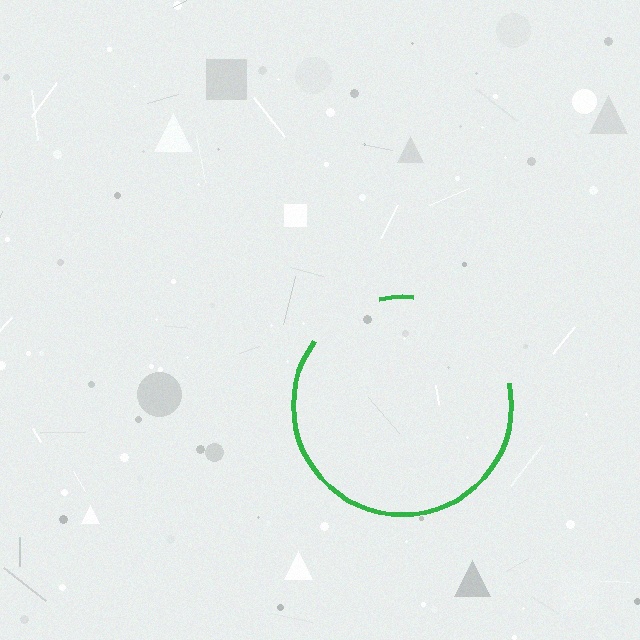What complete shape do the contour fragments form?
The contour fragments form a circle.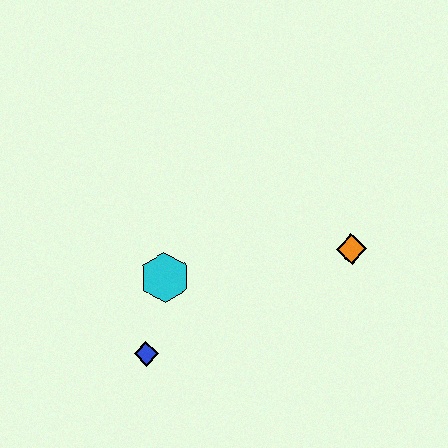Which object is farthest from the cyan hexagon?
The orange diamond is farthest from the cyan hexagon.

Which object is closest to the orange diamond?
The cyan hexagon is closest to the orange diamond.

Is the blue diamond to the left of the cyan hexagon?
Yes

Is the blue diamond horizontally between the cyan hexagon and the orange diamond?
No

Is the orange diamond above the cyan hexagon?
Yes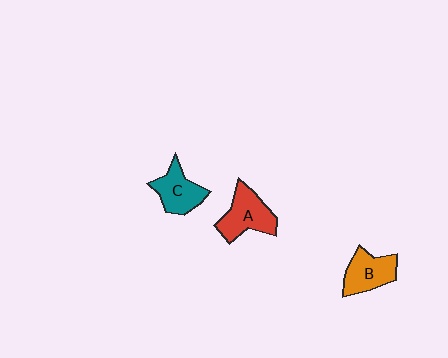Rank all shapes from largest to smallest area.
From largest to smallest: A (red), B (orange), C (teal).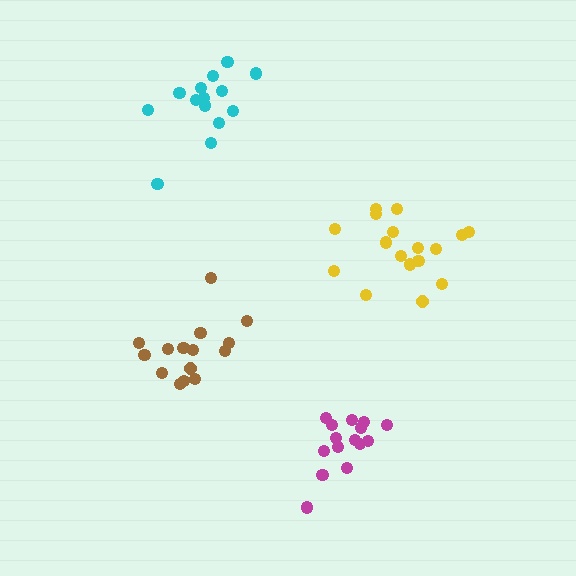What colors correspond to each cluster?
The clusters are colored: brown, cyan, magenta, yellow.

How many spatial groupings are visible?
There are 4 spatial groupings.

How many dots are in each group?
Group 1: 15 dots, Group 2: 14 dots, Group 3: 15 dots, Group 4: 17 dots (61 total).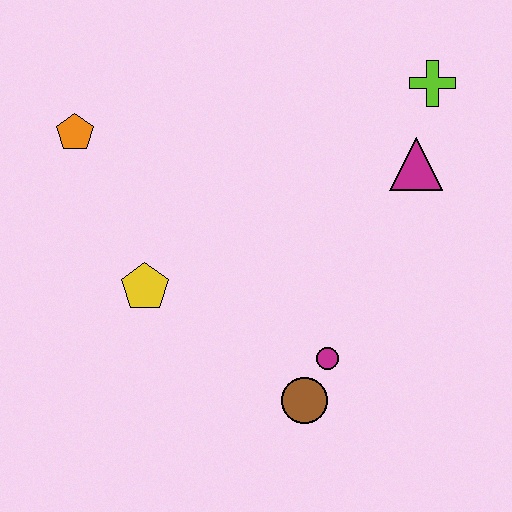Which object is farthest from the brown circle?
The orange pentagon is farthest from the brown circle.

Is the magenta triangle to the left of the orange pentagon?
No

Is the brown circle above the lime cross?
No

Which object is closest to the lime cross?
The magenta triangle is closest to the lime cross.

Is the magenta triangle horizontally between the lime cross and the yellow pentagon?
Yes